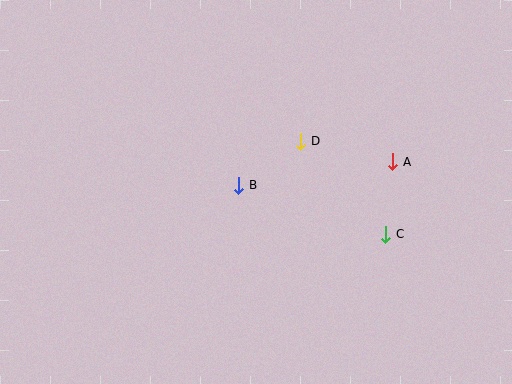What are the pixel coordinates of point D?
Point D is at (301, 141).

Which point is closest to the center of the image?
Point B at (239, 185) is closest to the center.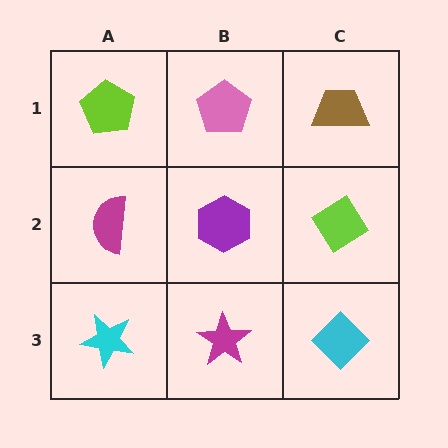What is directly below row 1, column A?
A magenta semicircle.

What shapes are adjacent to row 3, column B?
A purple hexagon (row 2, column B), a cyan star (row 3, column A), a cyan diamond (row 3, column C).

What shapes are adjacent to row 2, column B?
A pink pentagon (row 1, column B), a magenta star (row 3, column B), a magenta semicircle (row 2, column A), a lime diamond (row 2, column C).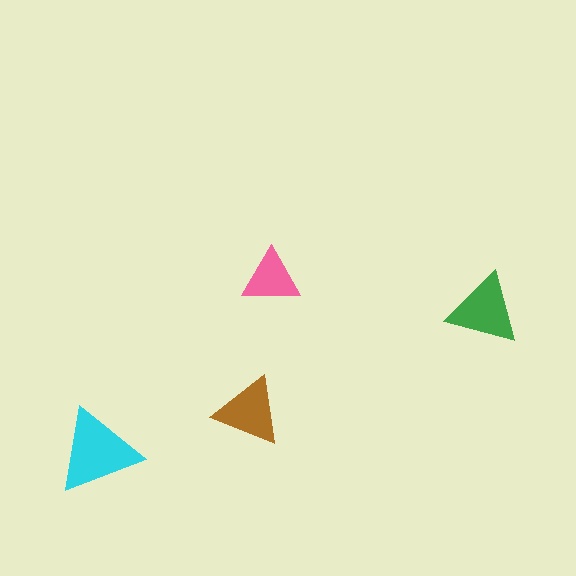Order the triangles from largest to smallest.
the cyan one, the green one, the brown one, the pink one.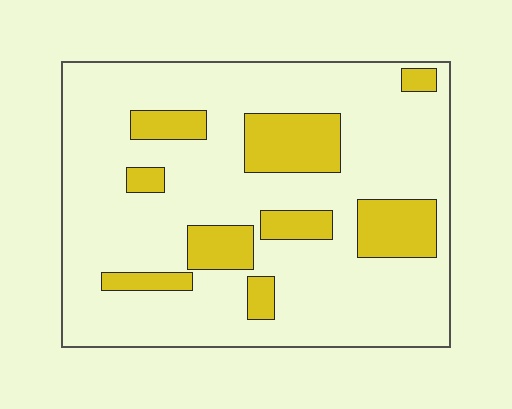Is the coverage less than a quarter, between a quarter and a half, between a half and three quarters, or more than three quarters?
Less than a quarter.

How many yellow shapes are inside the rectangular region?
9.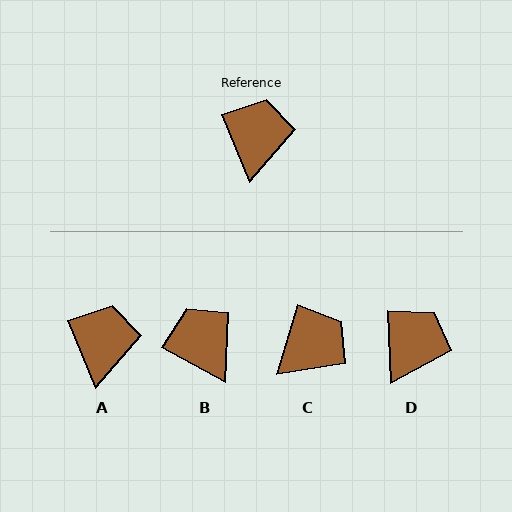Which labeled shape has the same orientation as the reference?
A.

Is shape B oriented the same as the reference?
No, it is off by about 40 degrees.